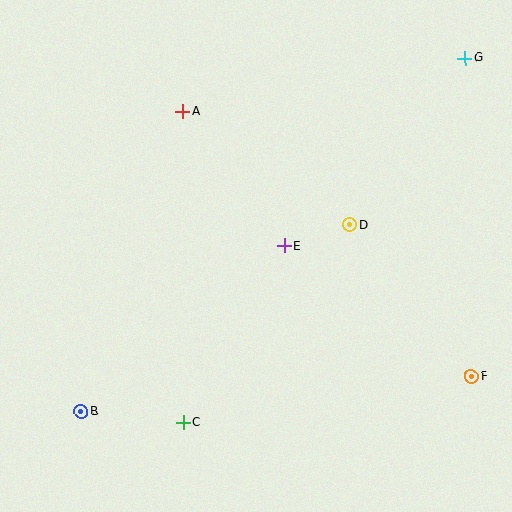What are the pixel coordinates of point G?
Point G is at (465, 58).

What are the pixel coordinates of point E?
Point E is at (284, 246).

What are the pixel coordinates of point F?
Point F is at (471, 376).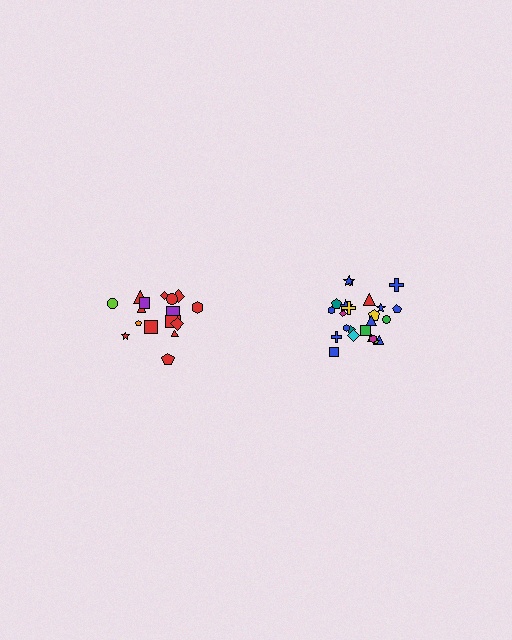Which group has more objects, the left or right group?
The right group.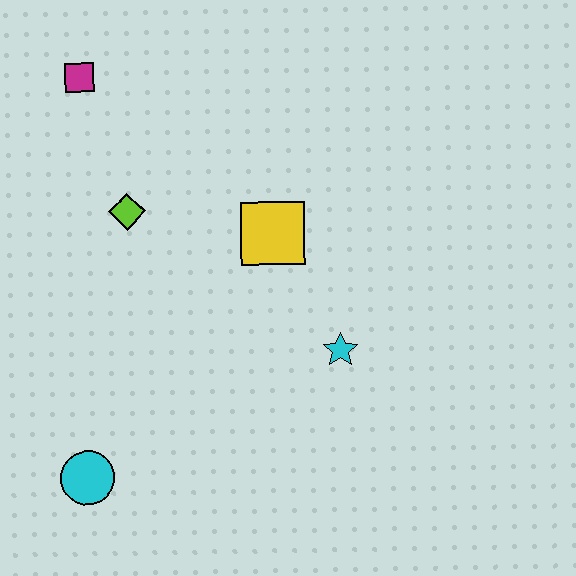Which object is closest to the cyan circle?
The lime diamond is closest to the cyan circle.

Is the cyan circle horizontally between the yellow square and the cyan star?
No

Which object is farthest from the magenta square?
The cyan circle is farthest from the magenta square.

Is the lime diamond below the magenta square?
Yes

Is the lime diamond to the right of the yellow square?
No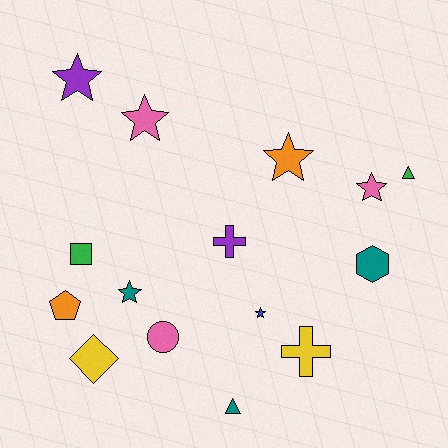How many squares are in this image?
There is 1 square.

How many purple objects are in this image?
There are 2 purple objects.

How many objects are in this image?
There are 15 objects.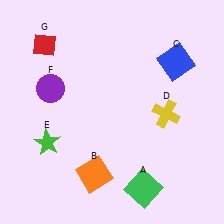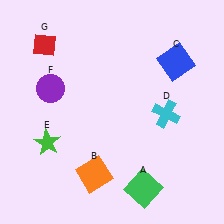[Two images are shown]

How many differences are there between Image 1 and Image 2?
There is 1 difference between the two images.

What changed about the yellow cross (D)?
In Image 1, D is yellow. In Image 2, it changed to cyan.